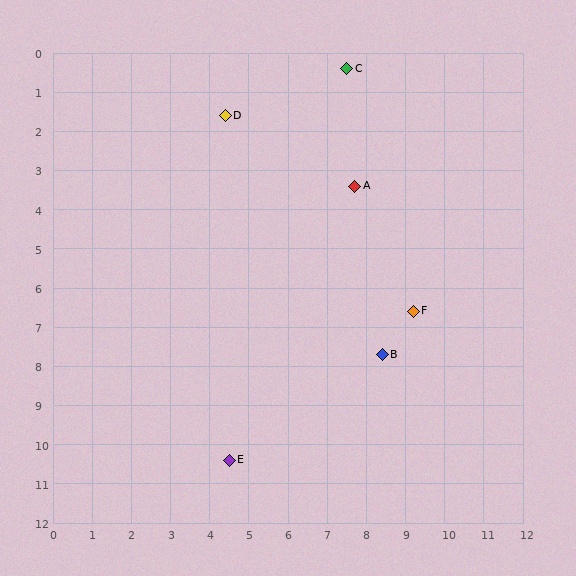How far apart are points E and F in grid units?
Points E and F are about 6.0 grid units apart.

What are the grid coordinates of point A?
Point A is at approximately (7.7, 3.4).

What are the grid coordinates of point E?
Point E is at approximately (4.5, 10.4).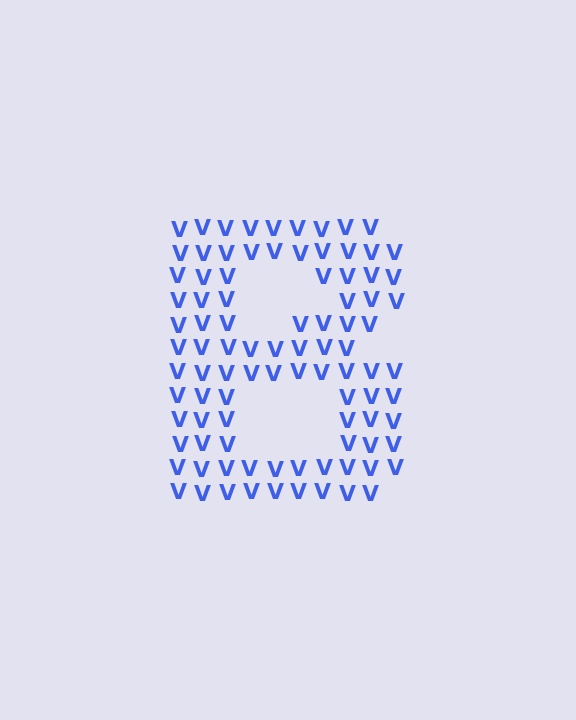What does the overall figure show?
The overall figure shows the letter B.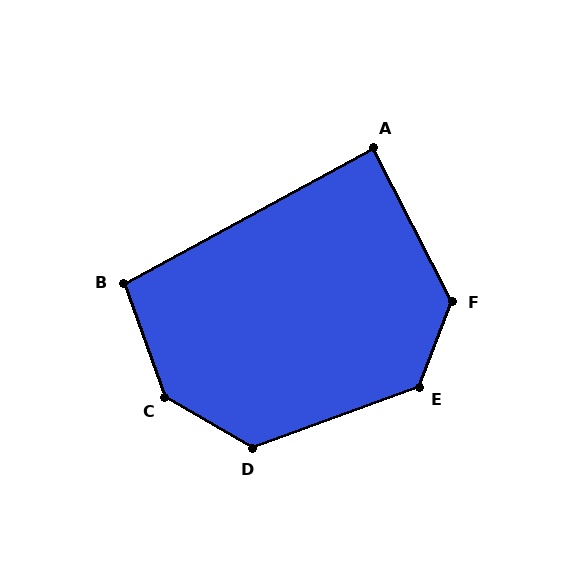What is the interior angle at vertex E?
Approximately 131 degrees (obtuse).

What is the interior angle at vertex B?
Approximately 98 degrees (obtuse).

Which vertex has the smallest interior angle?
A, at approximately 89 degrees.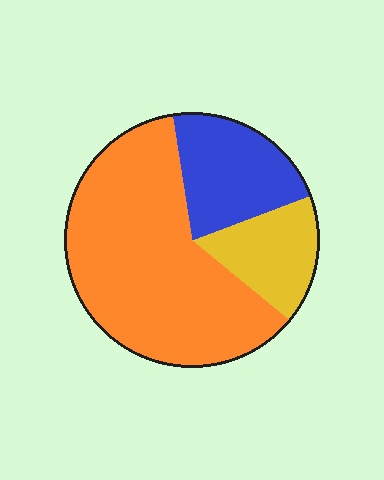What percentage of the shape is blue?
Blue takes up about one fifth (1/5) of the shape.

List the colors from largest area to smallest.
From largest to smallest: orange, blue, yellow.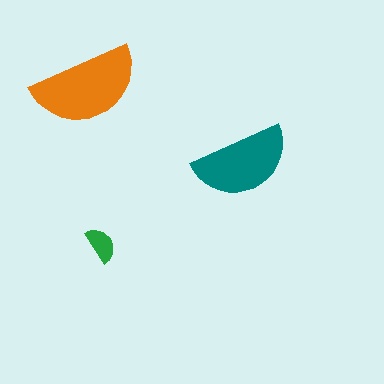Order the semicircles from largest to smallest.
the orange one, the teal one, the green one.